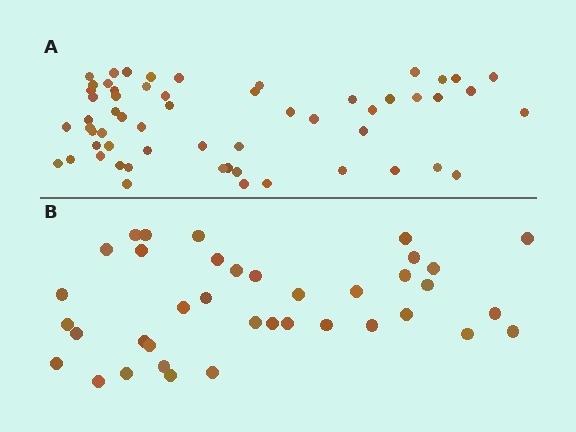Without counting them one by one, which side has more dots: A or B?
Region A (the top region) has more dots.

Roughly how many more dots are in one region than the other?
Region A has approximately 20 more dots than region B.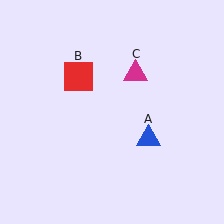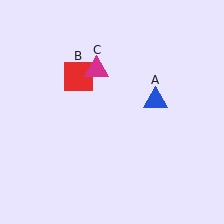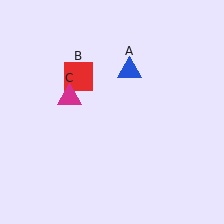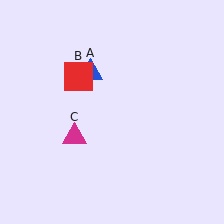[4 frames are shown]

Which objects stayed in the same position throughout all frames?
Red square (object B) remained stationary.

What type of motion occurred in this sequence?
The blue triangle (object A), magenta triangle (object C) rotated counterclockwise around the center of the scene.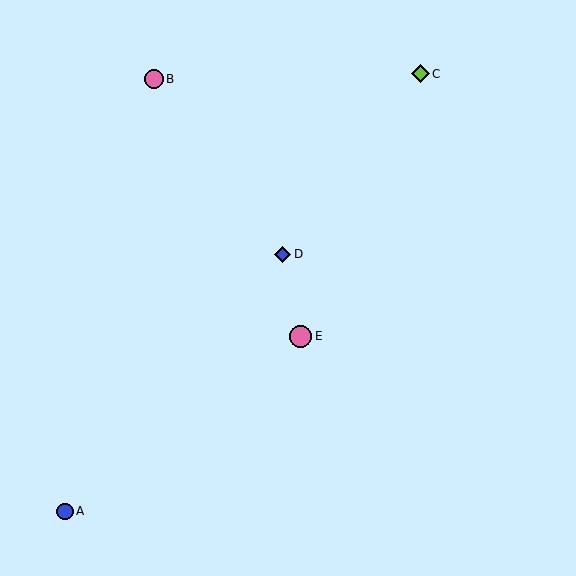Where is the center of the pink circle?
The center of the pink circle is at (300, 336).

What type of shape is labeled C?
Shape C is a lime diamond.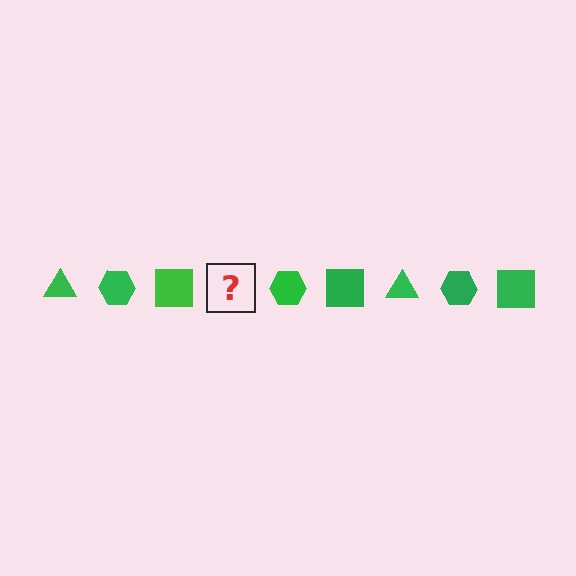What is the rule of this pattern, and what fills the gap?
The rule is that the pattern cycles through triangle, hexagon, square shapes in green. The gap should be filled with a green triangle.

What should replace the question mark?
The question mark should be replaced with a green triangle.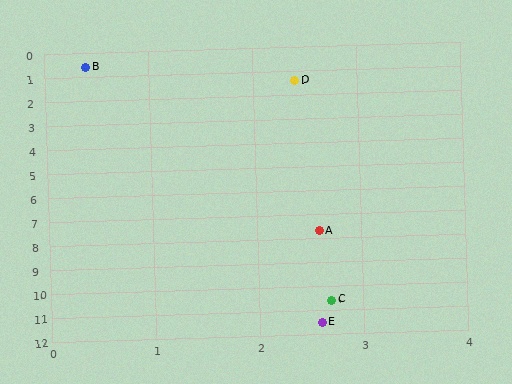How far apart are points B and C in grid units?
Points B and C are about 10.3 grid units apart.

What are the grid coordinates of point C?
Point C is at approximately (2.7, 10.6).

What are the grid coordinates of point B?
Point B is at approximately (0.4, 0.6).